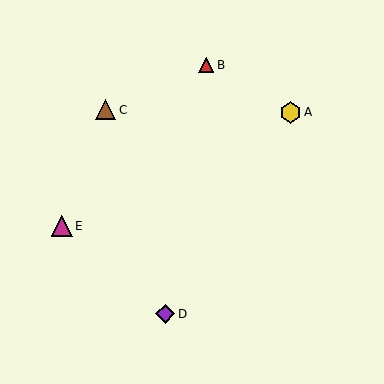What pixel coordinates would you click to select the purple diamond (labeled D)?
Click at (165, 314) to select the purple diamond D.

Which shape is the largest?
The yellow hexagon (labeled A) is the largest.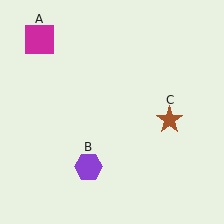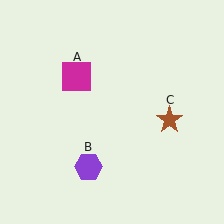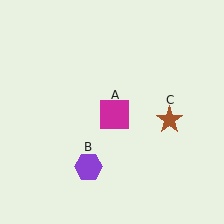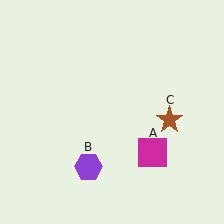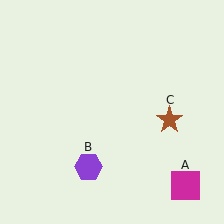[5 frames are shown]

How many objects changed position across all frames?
1 object changed position: magenta square (object A).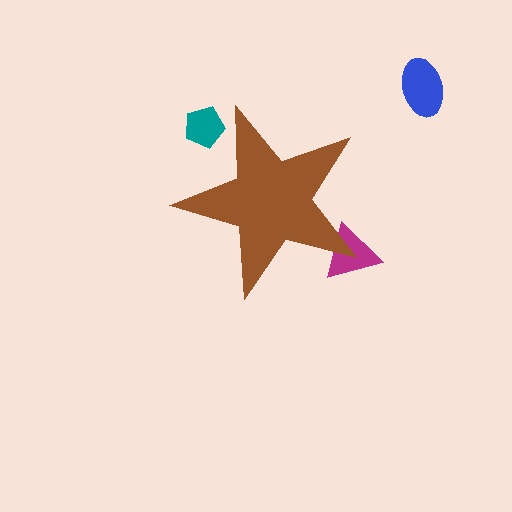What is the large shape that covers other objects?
A brown star.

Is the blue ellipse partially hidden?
No, the blue ellipse is fully visible.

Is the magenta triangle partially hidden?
Yes, the magenta triangle is partially hidden behind the brown star.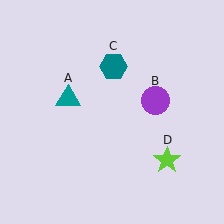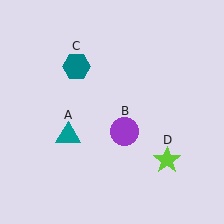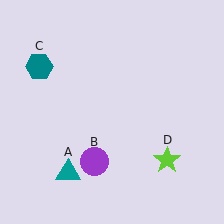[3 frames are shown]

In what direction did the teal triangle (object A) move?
The teal triangle (object A) moved down.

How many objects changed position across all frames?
3 objects changed position: teal triangle (object A), purple circle (object B), teal hexagon (object C).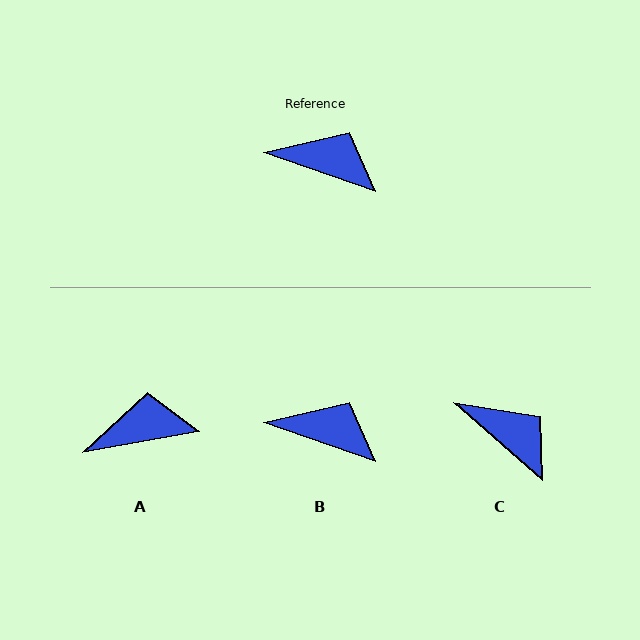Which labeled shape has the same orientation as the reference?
B.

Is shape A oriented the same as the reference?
No, it is off by about 30 degrees.